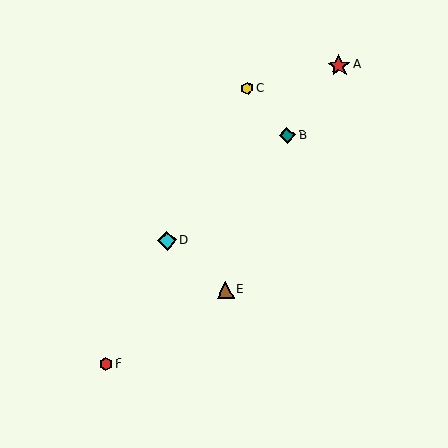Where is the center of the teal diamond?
The center of the teal diamond is at (287, 135).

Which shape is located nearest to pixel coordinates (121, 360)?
The red hexagon (labeled F) at (106, 364) is nearest to that location.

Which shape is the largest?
The red star (labeled A) is the largest.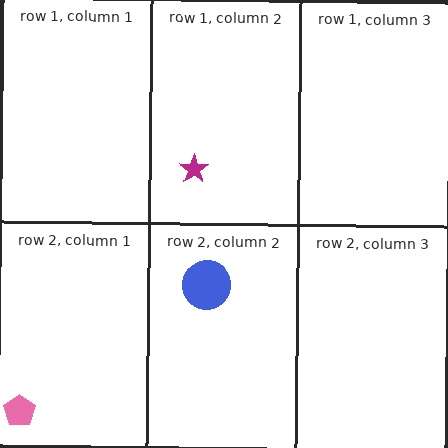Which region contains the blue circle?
The row 2, column 2 region.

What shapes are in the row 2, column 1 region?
The pink pentagon.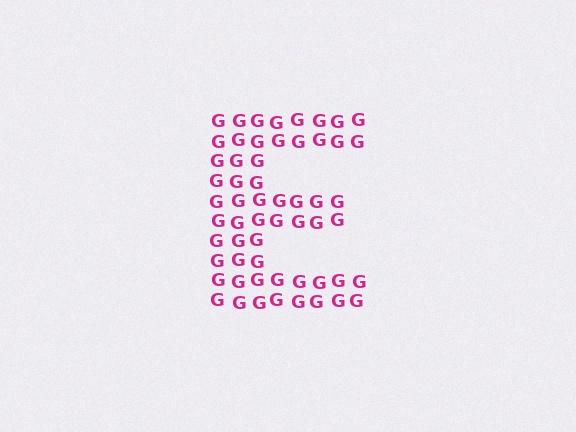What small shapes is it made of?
It is made of small letter G's.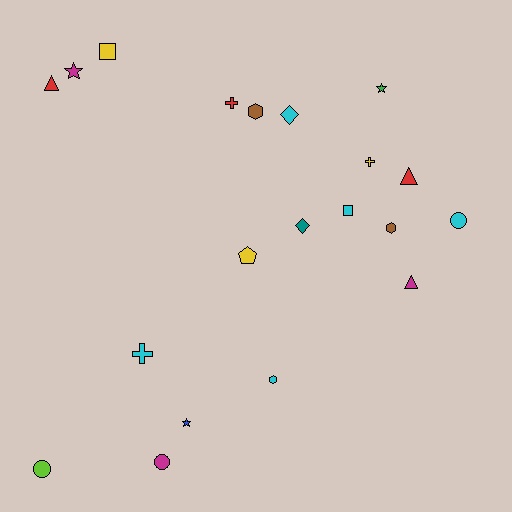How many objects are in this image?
There are 20 objects.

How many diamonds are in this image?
There are 2 diamonds.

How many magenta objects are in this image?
There are 3 magenta objects.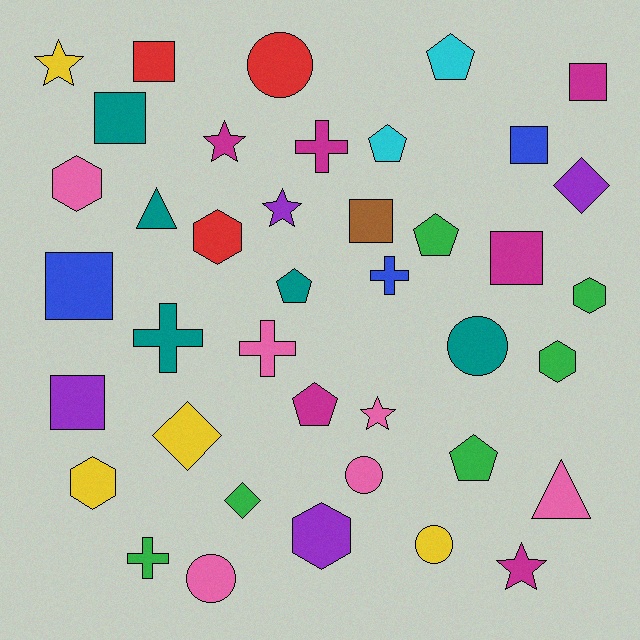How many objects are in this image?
There are 40 objects.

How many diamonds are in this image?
There are 3 diamonds.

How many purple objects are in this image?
There are 4 purple objects.